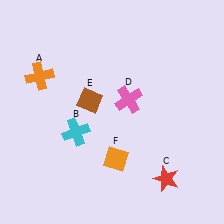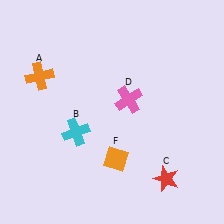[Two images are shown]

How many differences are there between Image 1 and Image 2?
There is 1 difference between the two images.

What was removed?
The brown diamond (E) was removed in Image 2.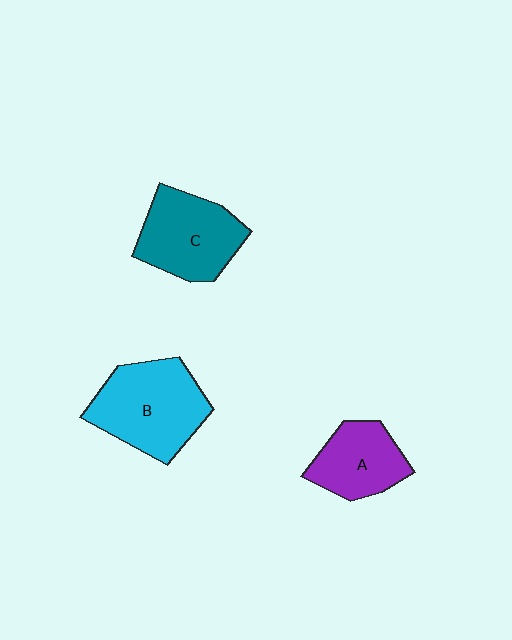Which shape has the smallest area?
Shape A (purple).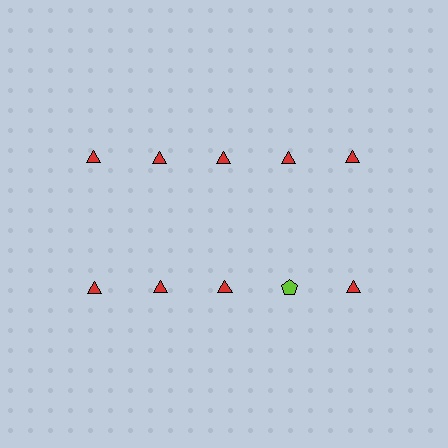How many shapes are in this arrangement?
There are 10 shapes arranged in a grid pattern.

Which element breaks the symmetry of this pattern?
The lime pentagon in the second row, second from right column breaks the symmetry. All other shapes are red triangles.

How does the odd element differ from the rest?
It differs in both color (lime instead of red) and shape (pentagon instead of triangle).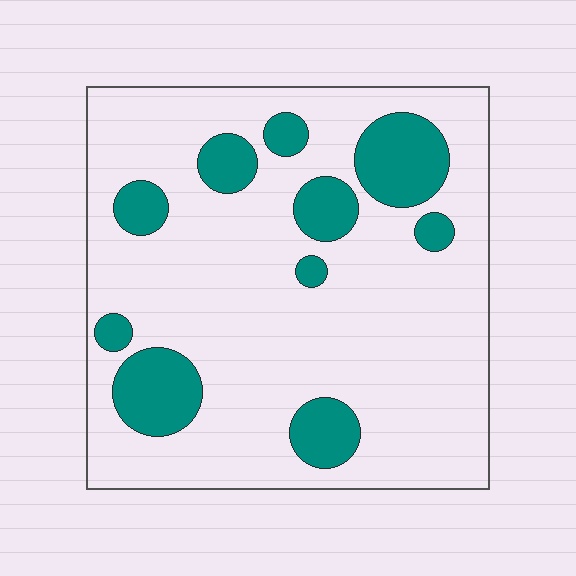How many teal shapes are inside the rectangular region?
10.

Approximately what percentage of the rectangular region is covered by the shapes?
Approximately 20%.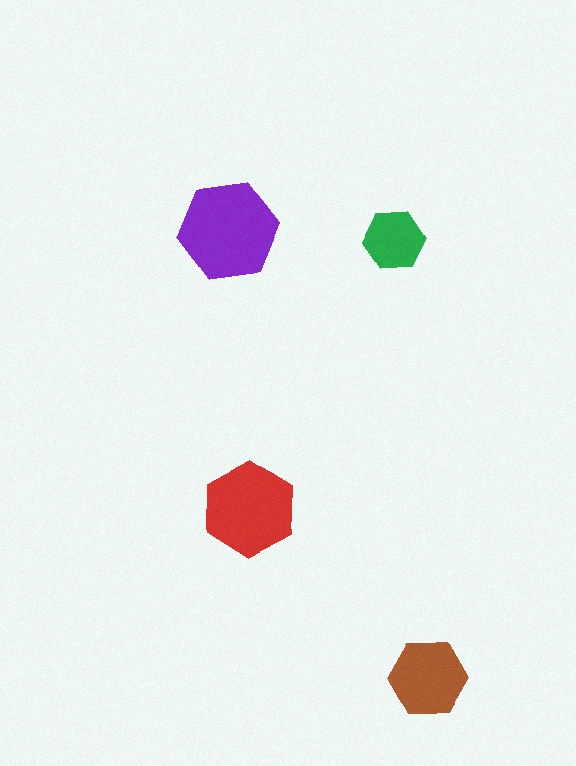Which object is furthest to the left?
The purple hexagon is leftmost.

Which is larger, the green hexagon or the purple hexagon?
The purple one.